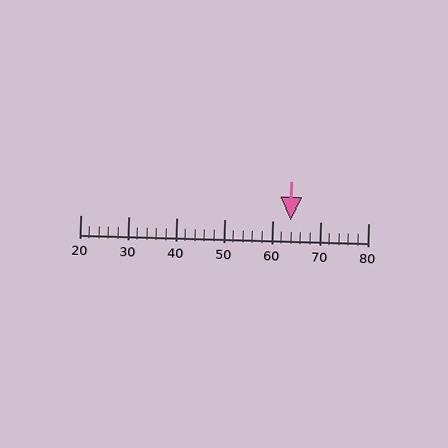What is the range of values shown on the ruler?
The ruler shows values from 20 to 80.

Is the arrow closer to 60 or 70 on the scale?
The arrow is closer to 60.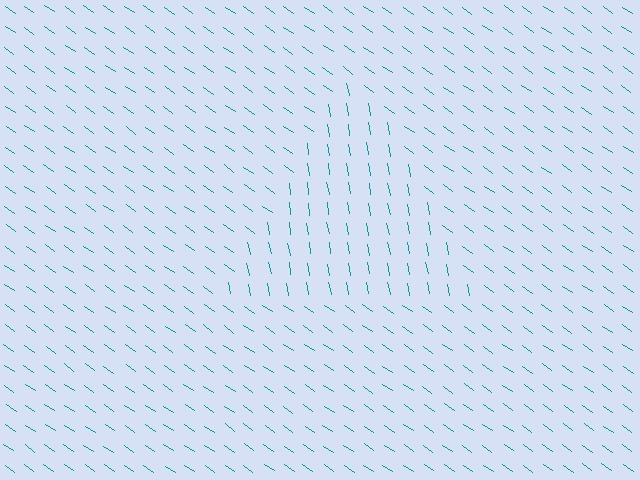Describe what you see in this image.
The image is filled with small teal line segments. A triangle region in the image has lines oriented differently from the surrounding lines, creating a visible texture boundary.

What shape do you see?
I see a triangle.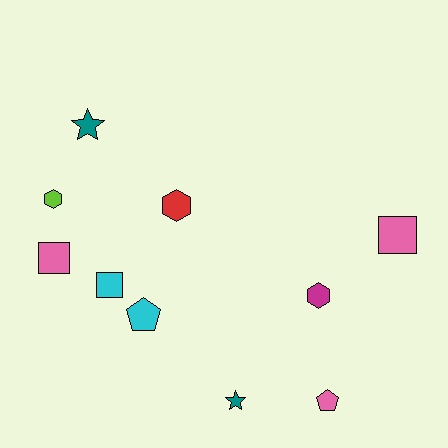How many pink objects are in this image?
There are 3 pink objects.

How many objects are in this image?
There are 10 objects.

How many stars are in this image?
There are 2 stars.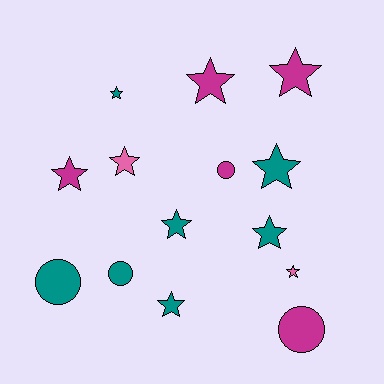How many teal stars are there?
There are 5 teal stars.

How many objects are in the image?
There are 14 objects.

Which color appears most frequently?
Teal, with 7 objects.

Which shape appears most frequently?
Star, with 10 objects.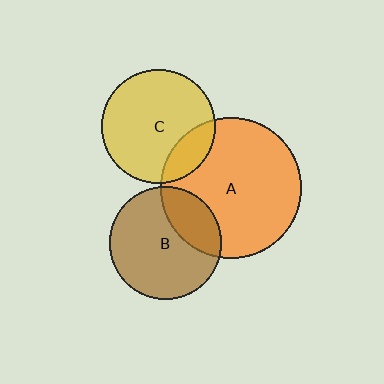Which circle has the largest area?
Circle A (orange).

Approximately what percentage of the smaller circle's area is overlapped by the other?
Approximately 20%.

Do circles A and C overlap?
Yes.